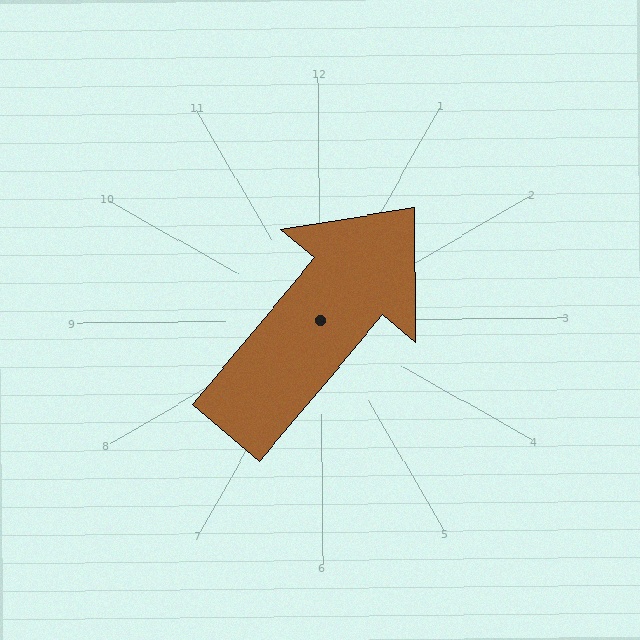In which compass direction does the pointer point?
Northeast.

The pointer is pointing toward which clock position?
Roughly 1 o'clock.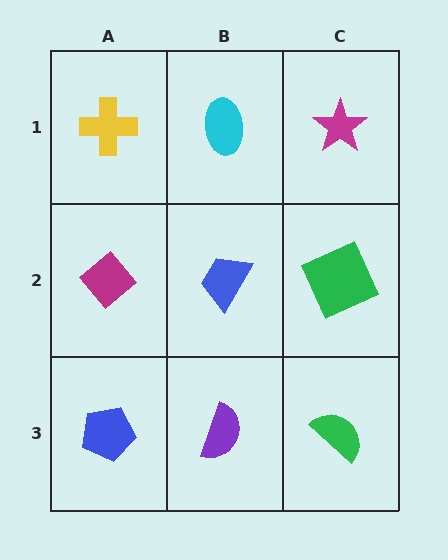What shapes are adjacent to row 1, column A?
A magenta diamond (row 2, column A), a cyan ellipse (row 1, column B).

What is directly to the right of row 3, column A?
A purple semicircle.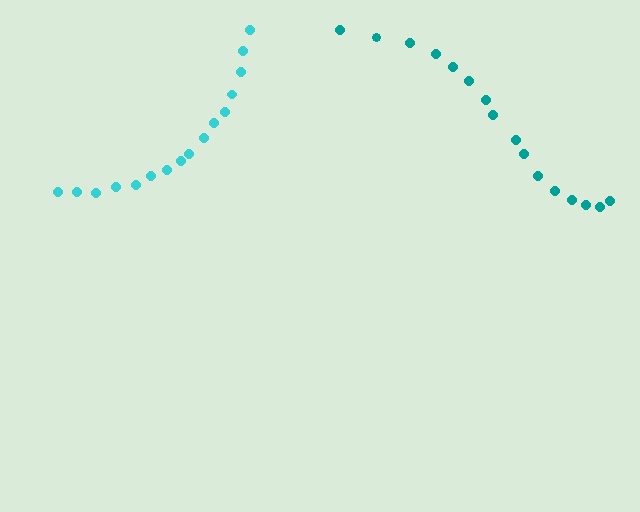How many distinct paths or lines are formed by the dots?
There are 2 distinct paths.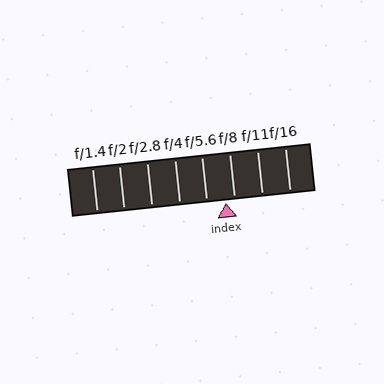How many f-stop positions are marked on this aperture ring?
There are 8 f-stop positions marked.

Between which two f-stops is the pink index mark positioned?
The index mark is between f/5.6 and f/8.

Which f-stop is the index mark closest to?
The index mark is closest to f/8.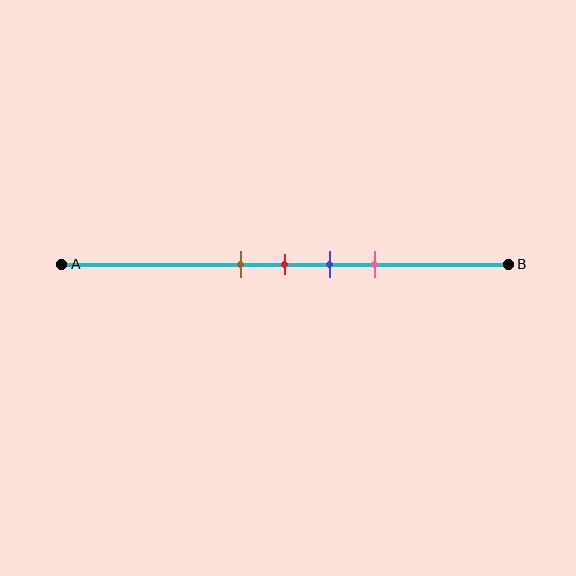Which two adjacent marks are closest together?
The brown and red marks are the closest adjacent pair.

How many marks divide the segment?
There are 4 marks dividing the segment.